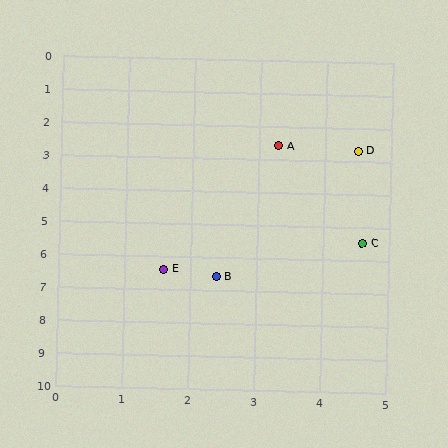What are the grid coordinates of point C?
Point C is at approximately (4.6, 5.5).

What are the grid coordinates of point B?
Point B is at approximately (2.4, 6.6).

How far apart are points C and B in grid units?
Points C and B are about 2.5 grid units apart.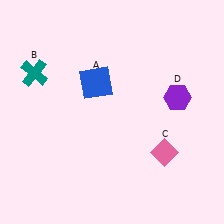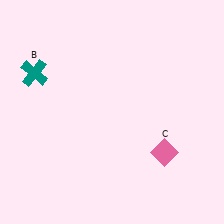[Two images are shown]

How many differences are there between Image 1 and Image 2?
There are 2 differences between the two images.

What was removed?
The purple hexagon (D), the blue square (A) were removed in Image 2.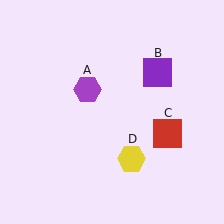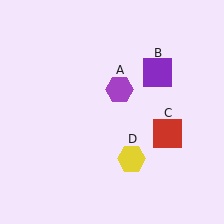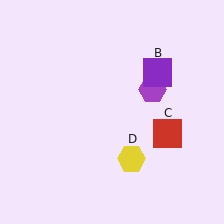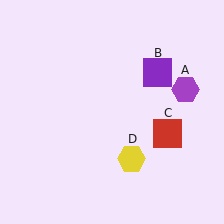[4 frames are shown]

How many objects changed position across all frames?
1 object changed position: purple hexagon (object A).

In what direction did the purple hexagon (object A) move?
The purple hexagon (object A) moved right.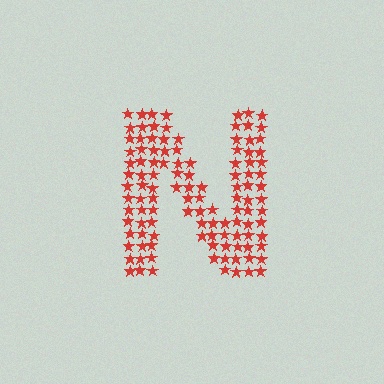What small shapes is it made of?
It is made of small stars.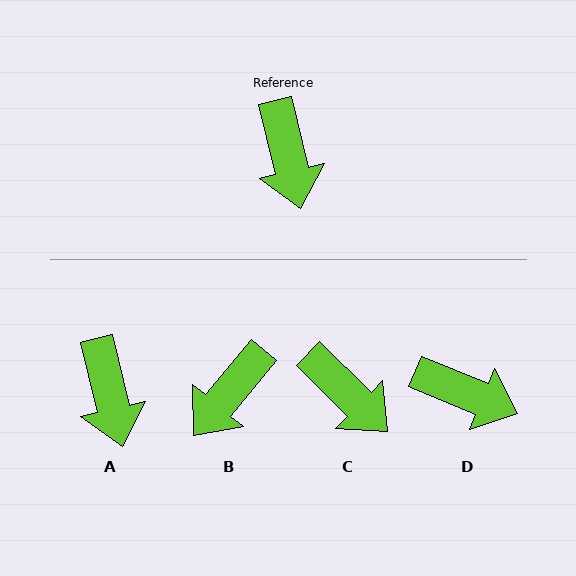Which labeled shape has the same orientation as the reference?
A.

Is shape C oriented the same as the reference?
No, it is off by about 32 degrees.